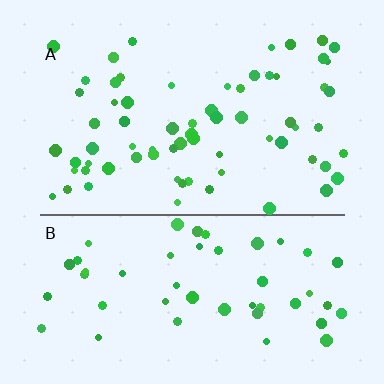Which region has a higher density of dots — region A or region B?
A (the top).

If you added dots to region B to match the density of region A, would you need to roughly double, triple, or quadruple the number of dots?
Approximately double.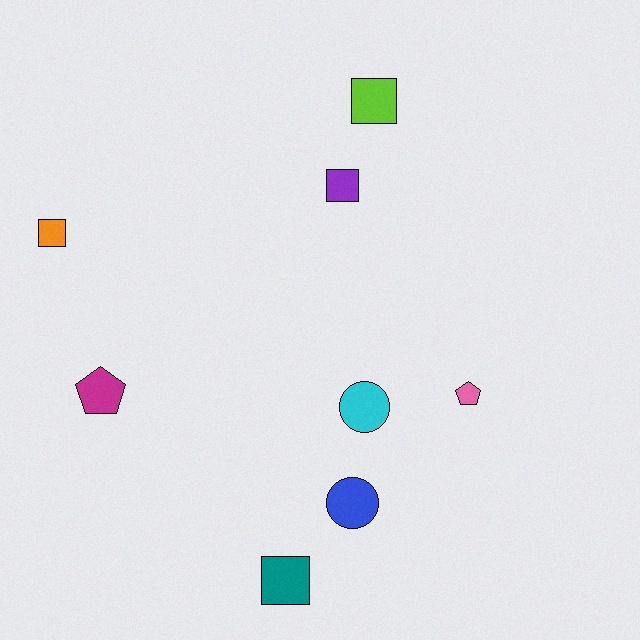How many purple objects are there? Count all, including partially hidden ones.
There is 1 purple object.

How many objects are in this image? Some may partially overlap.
There are 8 objects.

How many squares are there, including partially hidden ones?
There are 4 squares.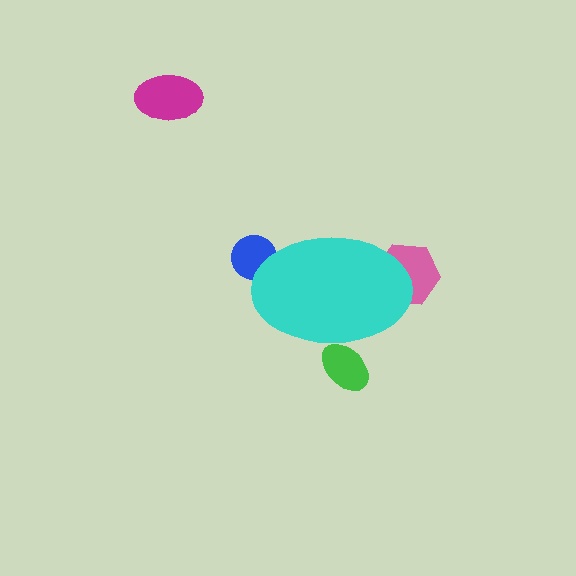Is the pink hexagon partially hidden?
Yes, the pink hexagon is partially hidden behind the cyan ellipse.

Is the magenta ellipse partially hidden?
No, the magenta ellipse is fully visible.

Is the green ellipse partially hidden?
Yes, the green ellipse is partially hidden behind the cyan ellipse.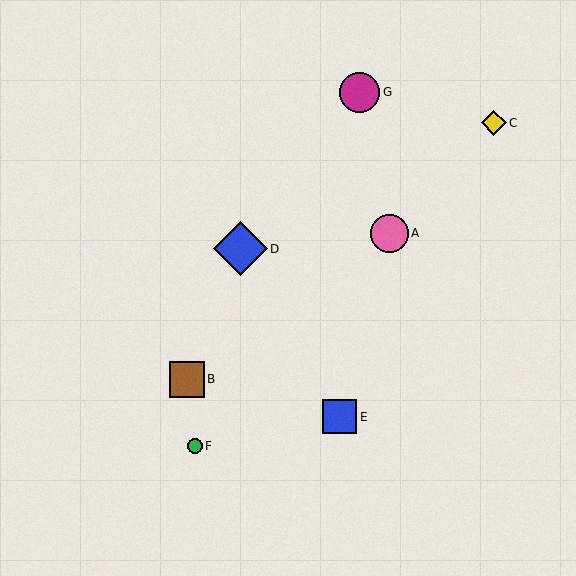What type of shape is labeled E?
Shape E is a blue square.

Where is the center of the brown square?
The center of the brown square is at (187, 379).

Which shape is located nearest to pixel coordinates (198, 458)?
The green circle (labeled F) at (195, 446) is nearest to that location.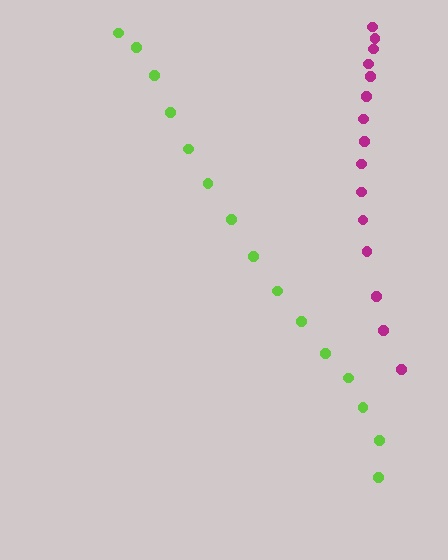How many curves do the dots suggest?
There are 2 distinct paths.